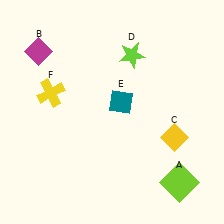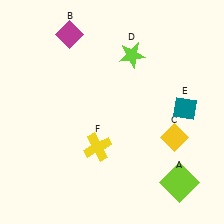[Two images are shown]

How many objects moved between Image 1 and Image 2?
3 objects moved between the two images.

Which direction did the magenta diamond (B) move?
The magenta diamond (B) moved right.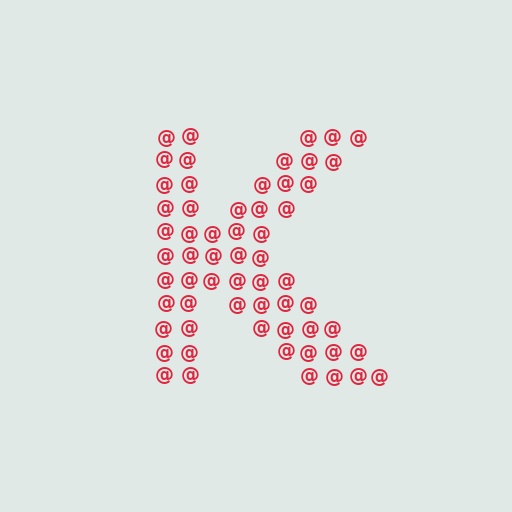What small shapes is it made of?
It is made of small at signs.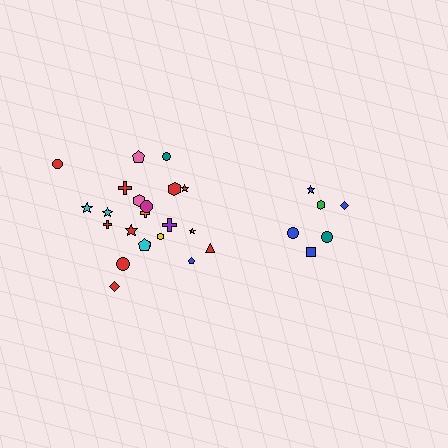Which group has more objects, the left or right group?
The left group.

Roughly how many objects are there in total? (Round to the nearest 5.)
Roughly 30 objects in total.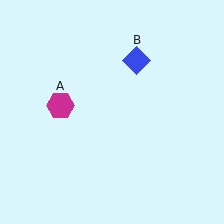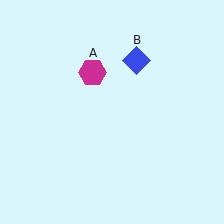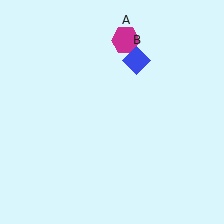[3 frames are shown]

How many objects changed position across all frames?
1 object changed position: magenta hexagon (object A).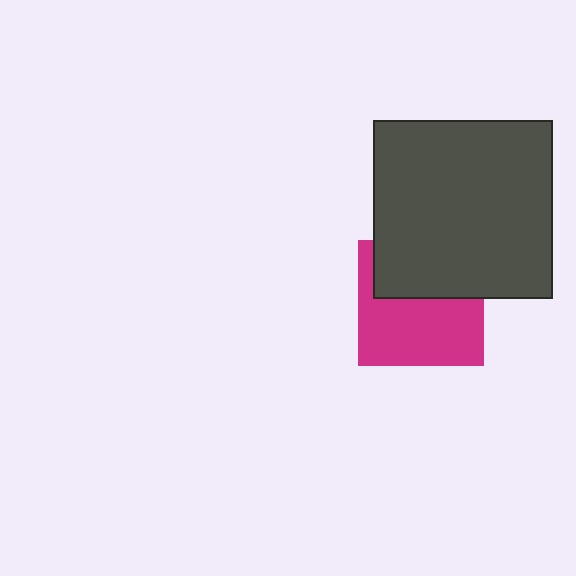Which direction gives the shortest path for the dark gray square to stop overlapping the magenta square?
Moving up gives the shortest separation.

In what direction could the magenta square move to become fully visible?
The magenta square could move down. That would shift it out from behind the dark gray square entirely.